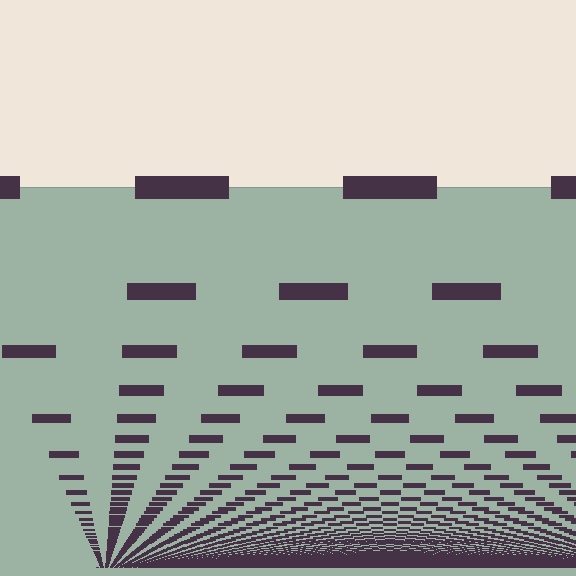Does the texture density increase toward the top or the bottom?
Density increases toward the bottom.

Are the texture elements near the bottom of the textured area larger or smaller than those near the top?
Smaller. The gradient is inverted — elements near the bottom are smaller and denser.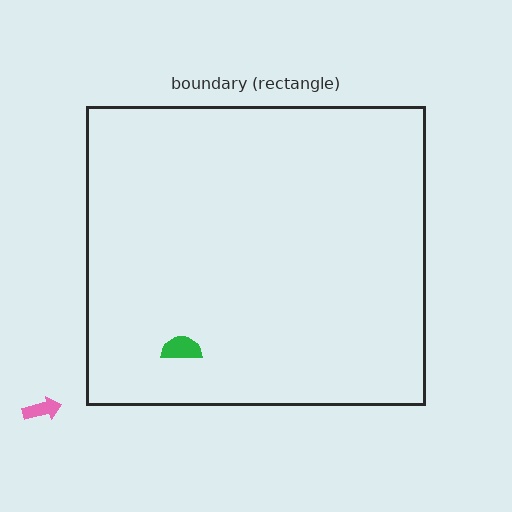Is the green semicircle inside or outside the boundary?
Inside.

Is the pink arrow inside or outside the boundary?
Outside.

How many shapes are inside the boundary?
1 inside, 1 outside.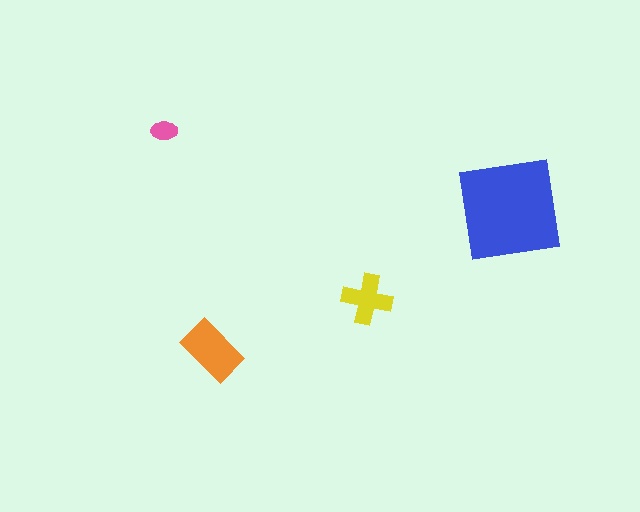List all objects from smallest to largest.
The pink ellipse, the yellow cross, the orange rectangle, the blue square.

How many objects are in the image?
There are 4 objects in the image.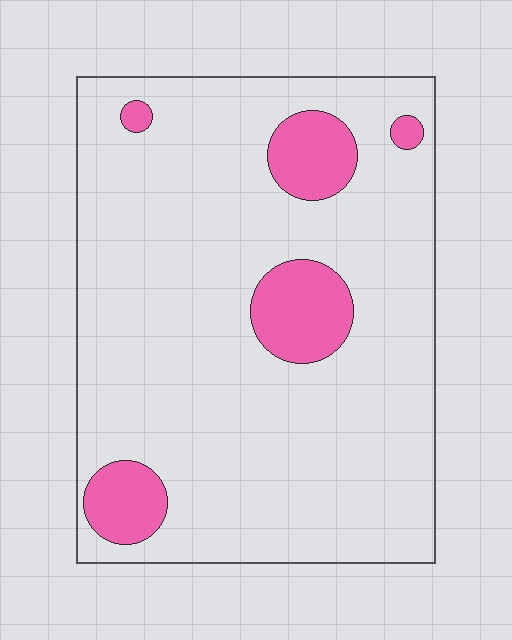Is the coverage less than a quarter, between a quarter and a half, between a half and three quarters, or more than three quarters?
Less than a quarter.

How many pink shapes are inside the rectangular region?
5.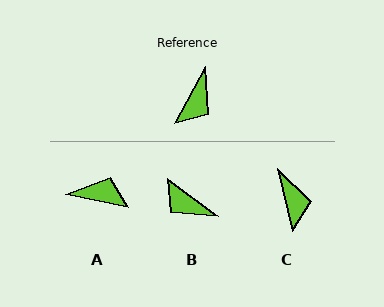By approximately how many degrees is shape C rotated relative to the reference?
Approximately 42 degrees counter-clockwise.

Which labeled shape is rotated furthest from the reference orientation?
A, about 106 degrees away.